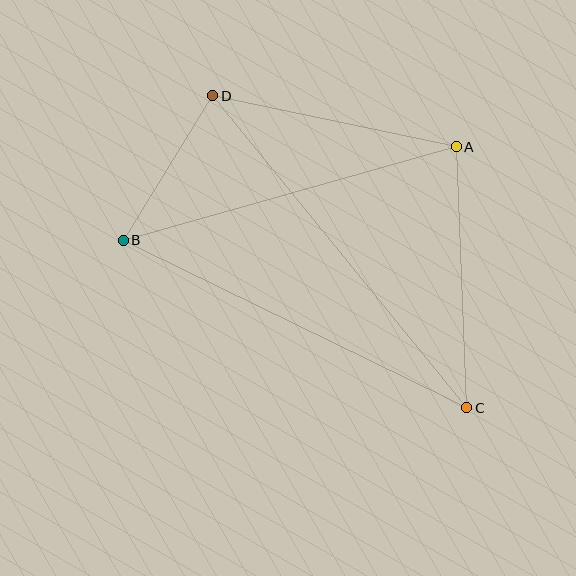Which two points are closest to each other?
Points B and D are closest to each other.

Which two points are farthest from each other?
Points C and D are farthest from each other.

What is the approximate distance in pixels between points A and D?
The distance between A and D is approximately 249 pixels.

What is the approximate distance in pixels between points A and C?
The distance between A and C is approximately 261 pixels.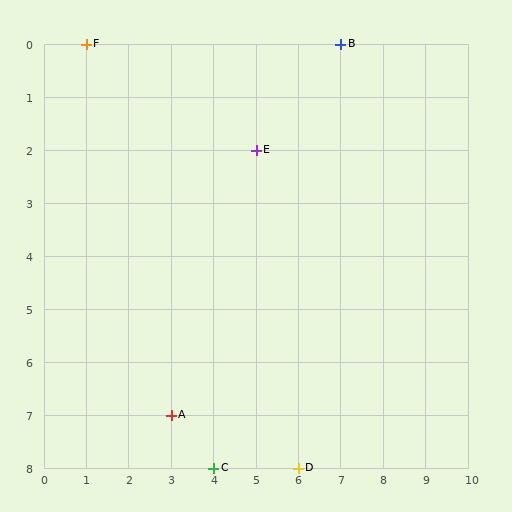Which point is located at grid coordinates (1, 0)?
Point F is at (1, 0).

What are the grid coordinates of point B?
Point B is at grid coordinates (7, 0).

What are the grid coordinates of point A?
Point A is at grid coordinates (3, 7).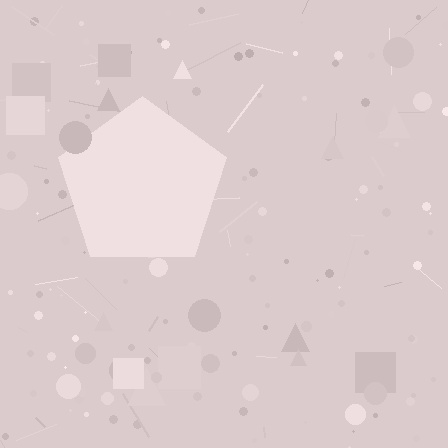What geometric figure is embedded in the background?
A pentagon is embedded in the background.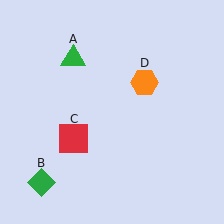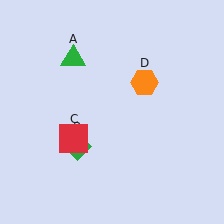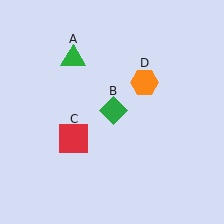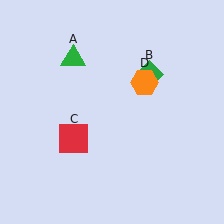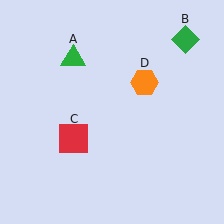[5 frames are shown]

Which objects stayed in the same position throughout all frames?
Green triangle (object A) and red square (object C) and orange hexagon (object D) remained stationary.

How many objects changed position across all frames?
1 object changed position: green diamond (object B).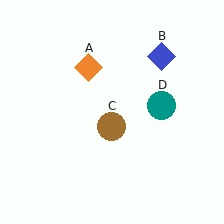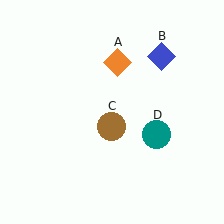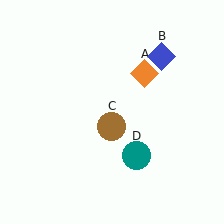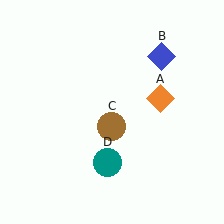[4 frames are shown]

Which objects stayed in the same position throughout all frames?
Blue diamond (object B) and brown circle (object C) remained stationary.